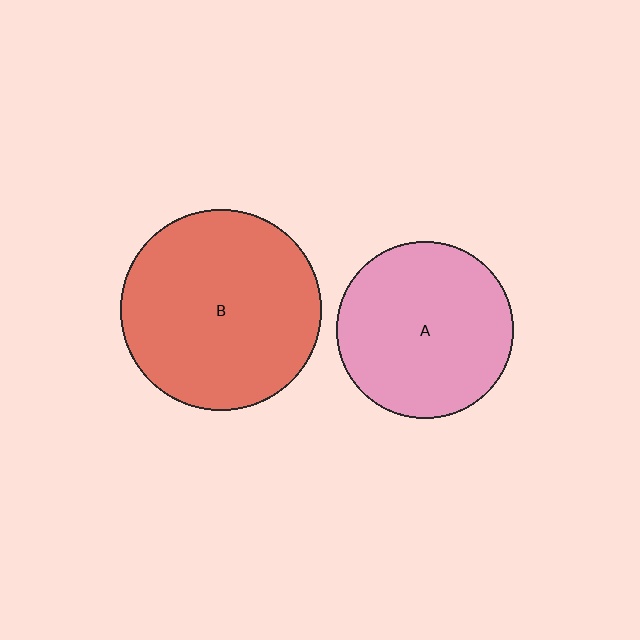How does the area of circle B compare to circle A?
Approximately 1.3 times.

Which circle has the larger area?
Circle B (red).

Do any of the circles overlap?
No, none of the circles overlap.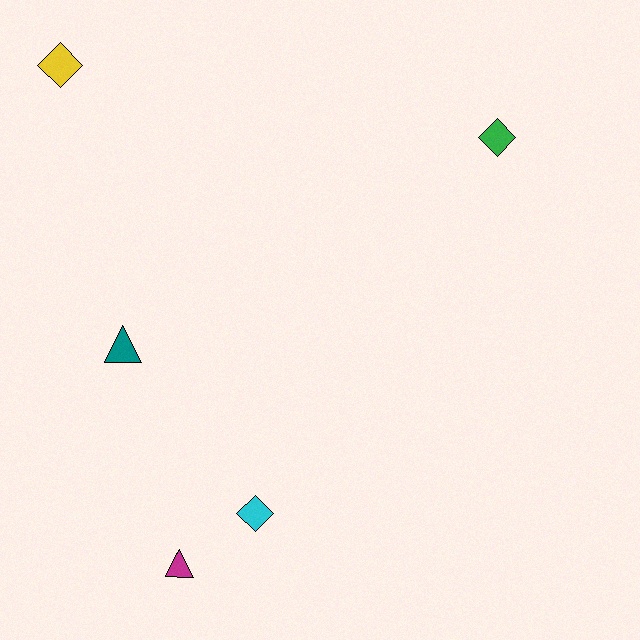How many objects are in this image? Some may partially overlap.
There are 5 objects.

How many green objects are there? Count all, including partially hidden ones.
There is 1 green object.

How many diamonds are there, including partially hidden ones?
There are 3 diamonds.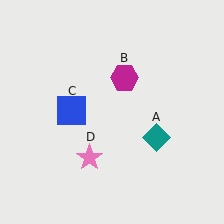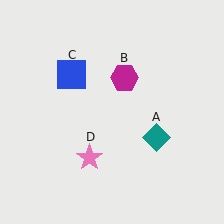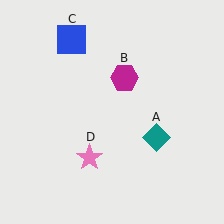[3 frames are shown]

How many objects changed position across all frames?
1 object changed position: blue square (object C).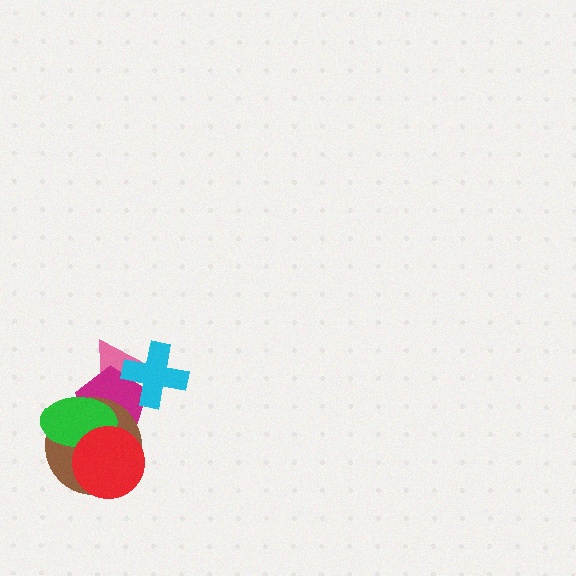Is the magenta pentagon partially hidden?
Yes, it is partially covered by another shape.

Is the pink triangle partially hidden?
Yes, it is partially covered by another shape.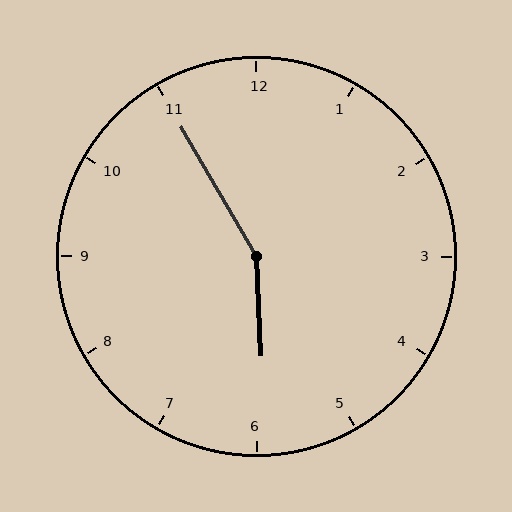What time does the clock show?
5:55.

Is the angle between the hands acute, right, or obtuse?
It is obtuse.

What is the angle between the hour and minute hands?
Approximately 152 degrees.